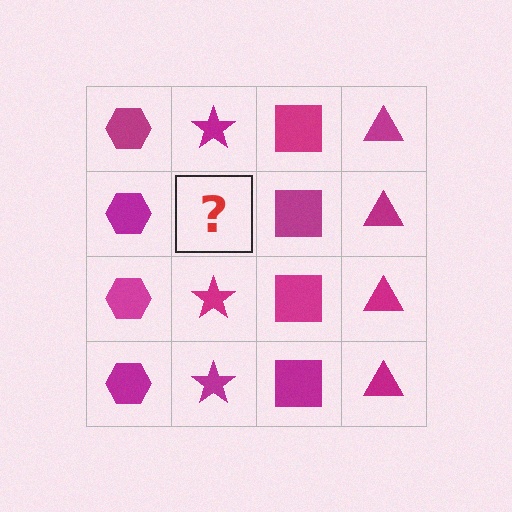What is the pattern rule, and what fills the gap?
The rule is that each column has a consistent shape. The gap should be filled with a magenta star.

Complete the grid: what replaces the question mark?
The question mark should be replaced with a magenta star.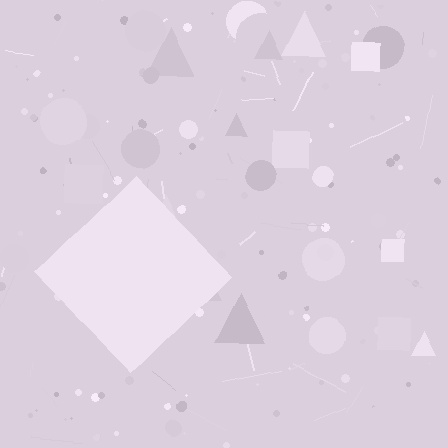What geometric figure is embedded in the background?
A diamond is embedded in the background.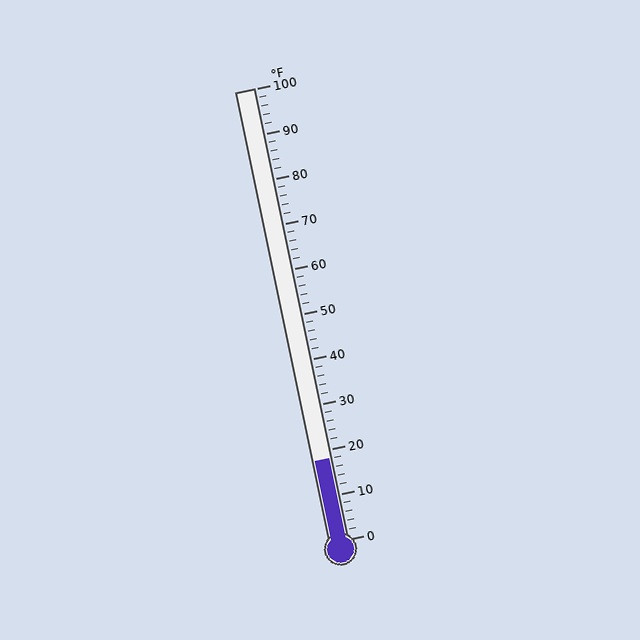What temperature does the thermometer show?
The thermometer shows approximately 18°F.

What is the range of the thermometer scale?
The thermometer scale ranges from 0°F to 100°F.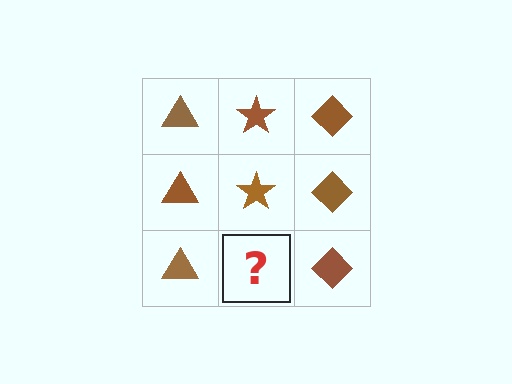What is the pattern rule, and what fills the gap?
The rule is that each column has a consistent shape. The gap should be filled with a brown star.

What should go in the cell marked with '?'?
The missing cell should contain a brown star.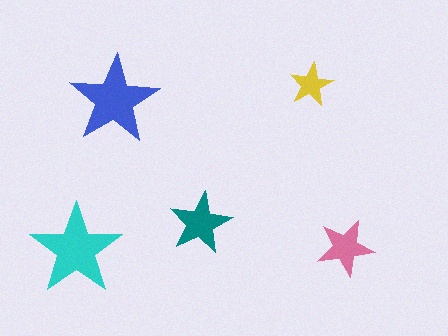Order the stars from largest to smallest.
the cyan one, the blue one, the teal one, the pink one, the yellow one.